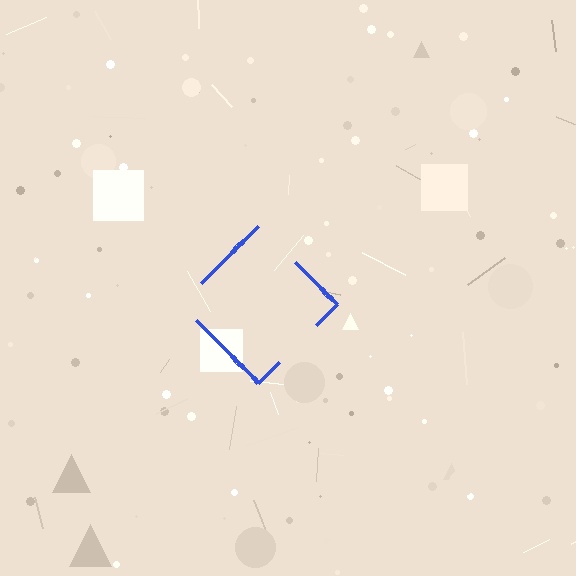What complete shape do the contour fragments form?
The contour fragments form a diamond.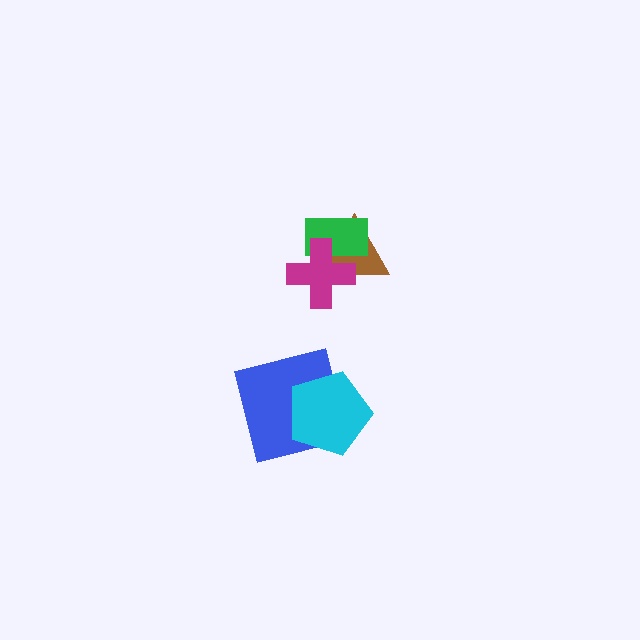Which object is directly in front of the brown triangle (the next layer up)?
The green rectangle is directly in front of the brown triangle.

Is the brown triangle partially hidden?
Yes, it is partially covered by another shape.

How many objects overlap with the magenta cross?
2 objects overlap with the magenta cross.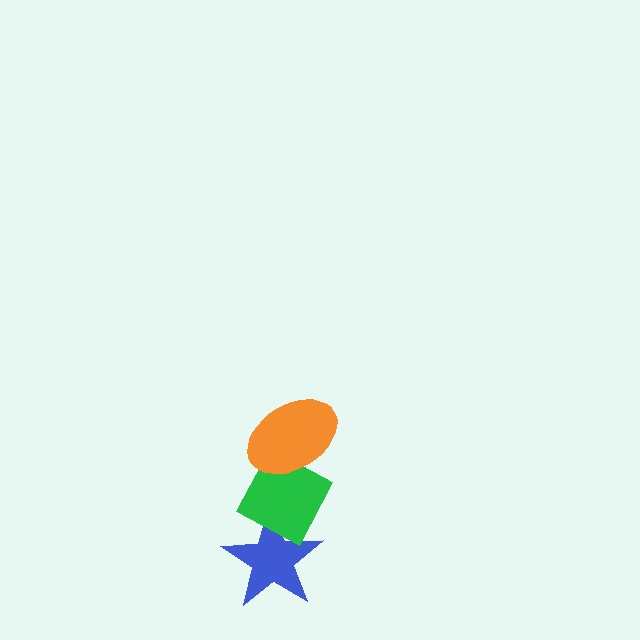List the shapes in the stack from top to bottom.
From top to bottom: the orange ellipse, the green diamond, the blue star.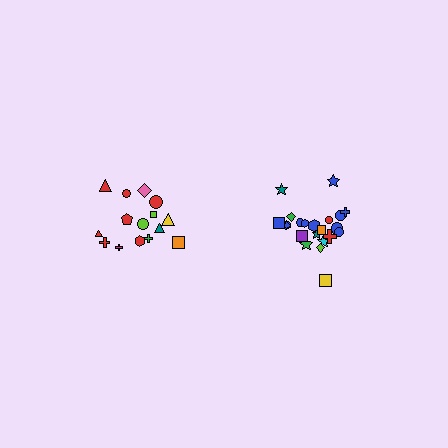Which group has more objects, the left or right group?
The right group.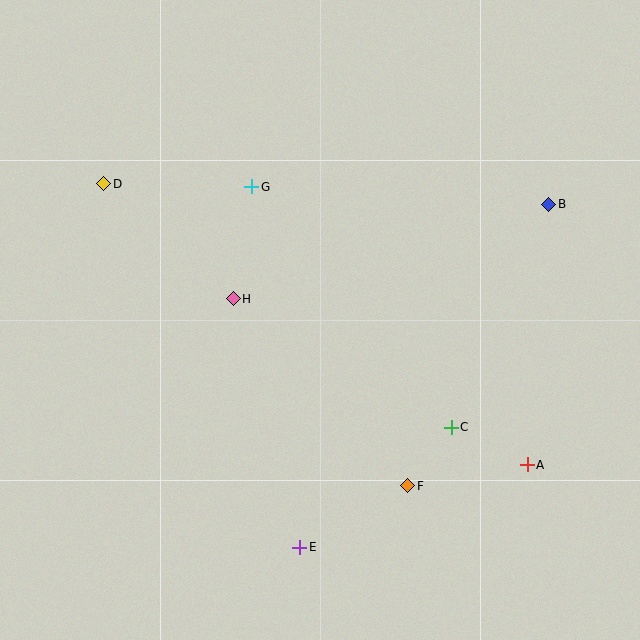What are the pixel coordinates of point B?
Point B is at (549, 204).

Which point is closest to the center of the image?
Point H at (233, 299) is closest to the center.